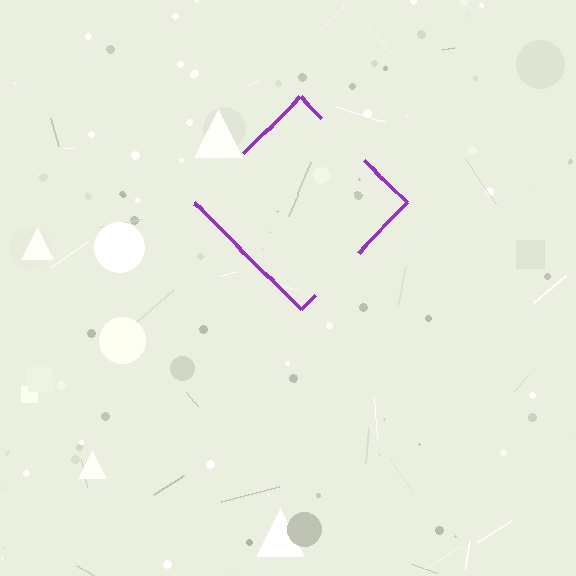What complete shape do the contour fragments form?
The contour fragments form a diamond.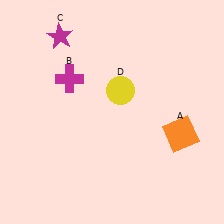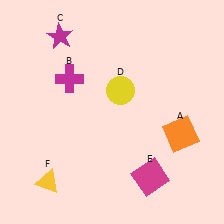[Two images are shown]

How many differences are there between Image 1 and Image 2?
There are 2 differences between the two images.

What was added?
A magenta square (E), a yellow triangle (F) were added in Image 2.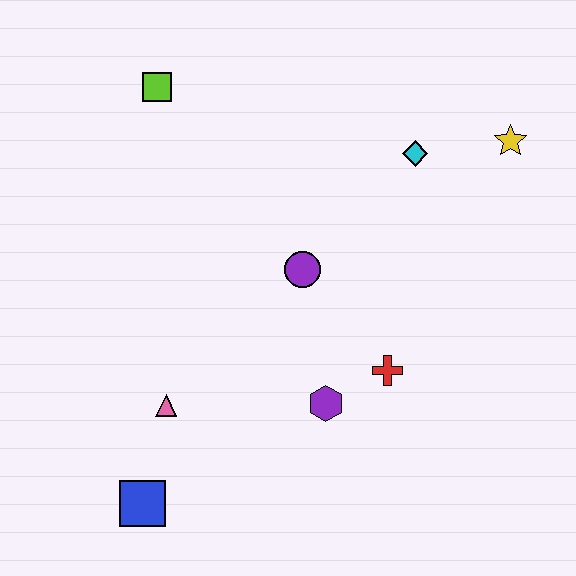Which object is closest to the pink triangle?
The blue square is closest to the pink triangle.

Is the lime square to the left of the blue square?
No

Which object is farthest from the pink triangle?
The yellow star is farthest from the pink triangle.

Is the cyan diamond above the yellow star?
No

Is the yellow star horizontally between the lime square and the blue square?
No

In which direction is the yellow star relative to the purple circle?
The yellow star is to the right of the purple circle.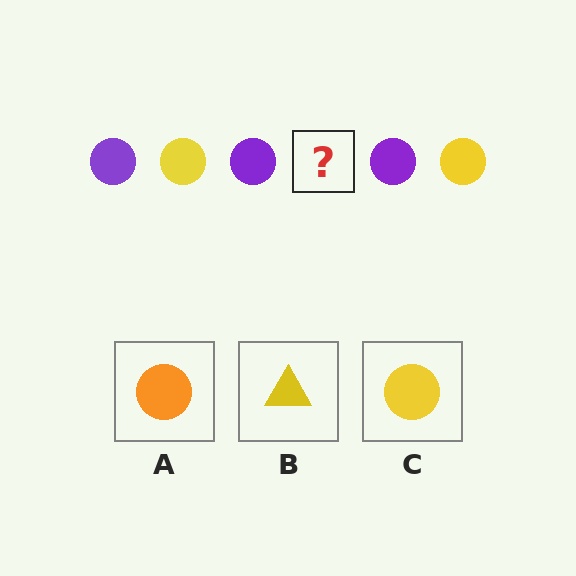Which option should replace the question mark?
Option C.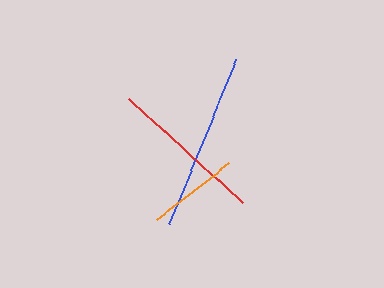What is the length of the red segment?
The red segment is approximately 154 pixels long.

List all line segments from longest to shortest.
From longest to shortest: blue, red, orange.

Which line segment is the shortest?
The orange line is the shortest at approximately 92 pixels.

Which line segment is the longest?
The blue line is the longest at approximately 178 pixels.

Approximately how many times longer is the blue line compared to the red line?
The blue line is approximately 1.2 times the length of the red line.